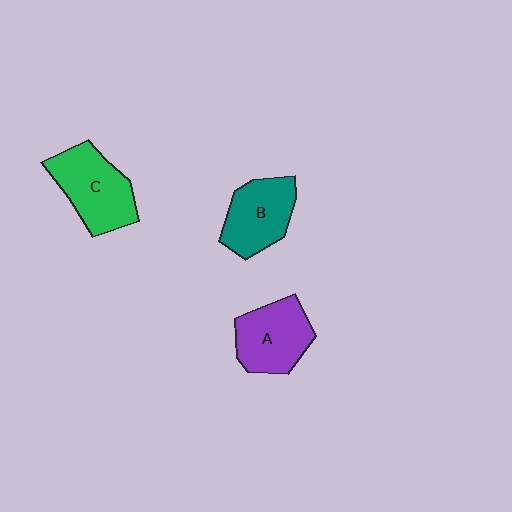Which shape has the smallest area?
Shape B (teal).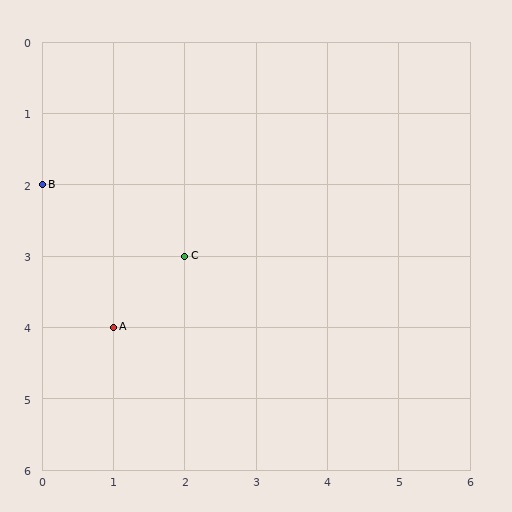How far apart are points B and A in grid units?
Points B and A are 1 column and 2 rows apart (about 2.2 grid units diagonally).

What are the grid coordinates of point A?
Point A is at grid coordinates (1, 4).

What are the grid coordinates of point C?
Point C is at grid coordinates (2, 3).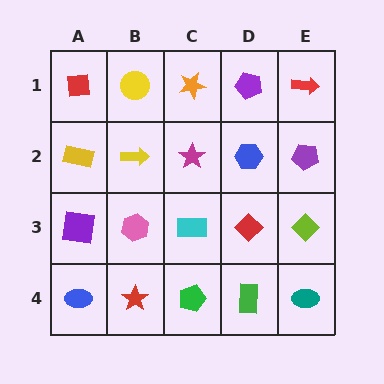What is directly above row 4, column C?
A cyan rectangle.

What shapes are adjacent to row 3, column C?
A magenta star (row 2, column C), a green pentagon (row 4, column C), a pink hexagon (row 3, column B), a red diamond (row 3, column D).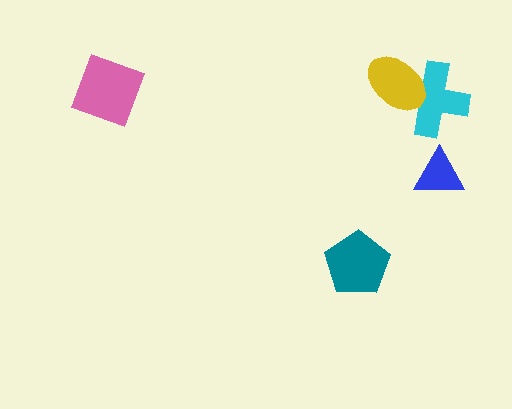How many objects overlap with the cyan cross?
1 object overlaps with the cyan cross.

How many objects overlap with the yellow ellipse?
1 object overlaps with the yellow ellipse.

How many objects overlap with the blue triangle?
0 objects overlap with the blue triangle.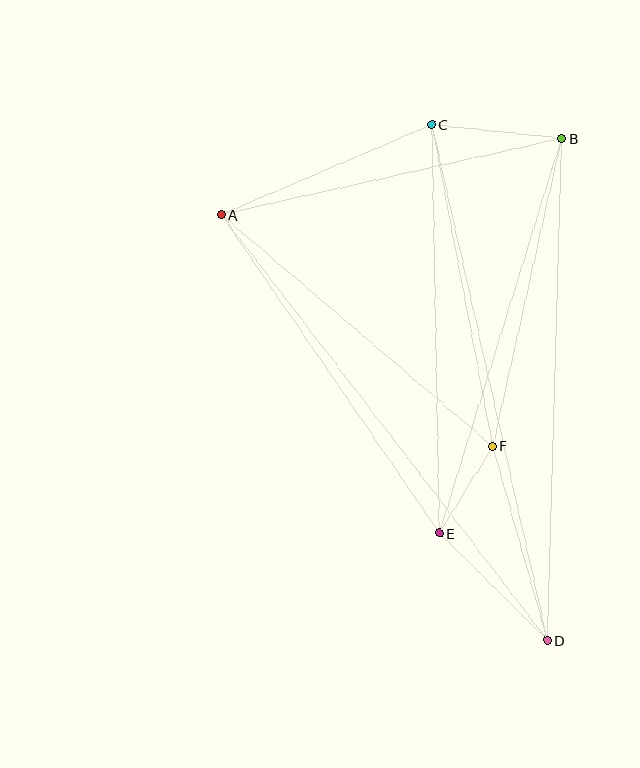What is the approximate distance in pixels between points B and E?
The distance between B and E is approximately 413 pixels.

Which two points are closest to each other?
Points E and F are closest to each other.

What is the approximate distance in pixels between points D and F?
The distance between D and F is approximately 202 pixels.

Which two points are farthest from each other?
Points A and D are farthest from each other.